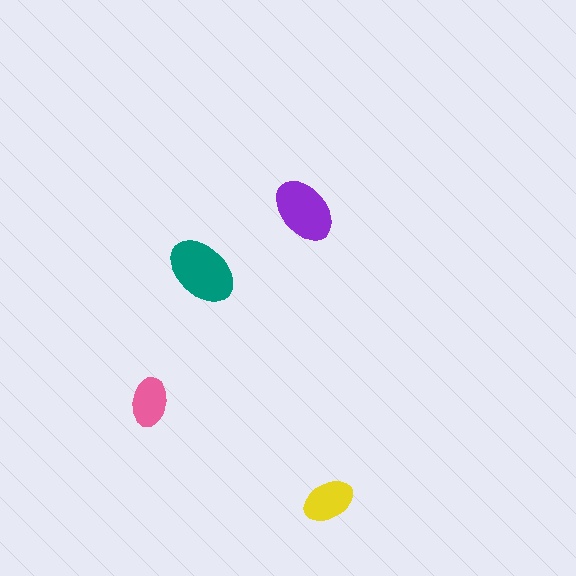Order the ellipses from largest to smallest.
the teal one, the purple one, the yellow one, the pink one.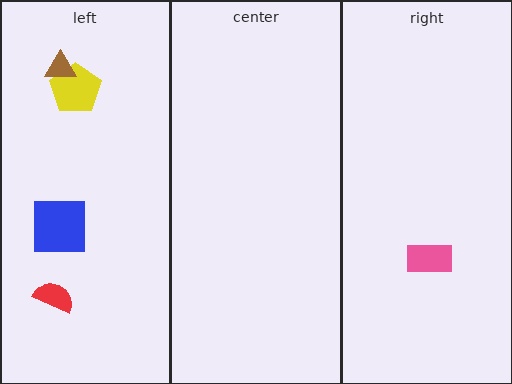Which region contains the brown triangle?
The left region.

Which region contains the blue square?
The left region.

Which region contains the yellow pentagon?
The left region.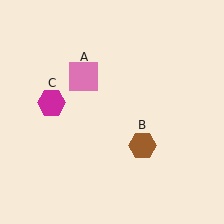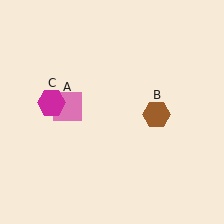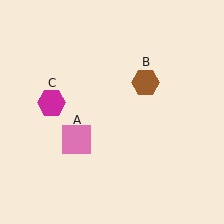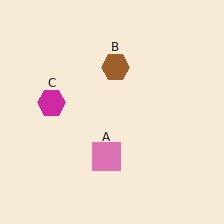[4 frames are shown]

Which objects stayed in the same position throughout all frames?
Magenta hexagon (object C) remained stationary.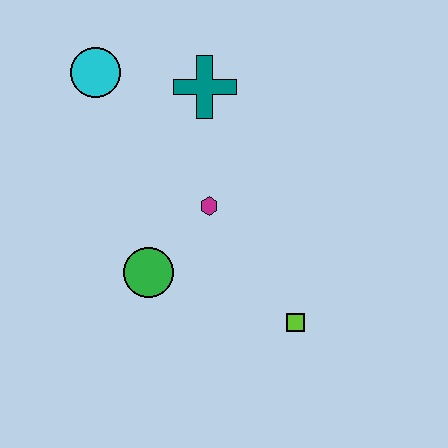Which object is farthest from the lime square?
The cyan circle is farthest from the lime square.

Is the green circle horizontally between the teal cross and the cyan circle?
Yes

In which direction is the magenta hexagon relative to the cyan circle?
The magenta hexagon is below the cyan circle.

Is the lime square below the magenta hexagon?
Yes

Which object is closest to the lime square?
The magenta hexagon is closest to the lime square.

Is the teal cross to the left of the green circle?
No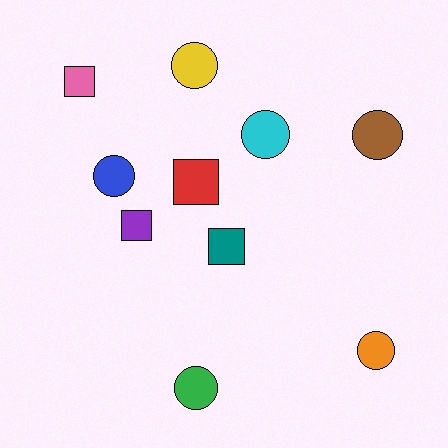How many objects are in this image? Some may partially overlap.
There are 10 objects.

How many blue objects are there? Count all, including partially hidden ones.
There is 1 blue object.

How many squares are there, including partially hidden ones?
There are 4 squares.